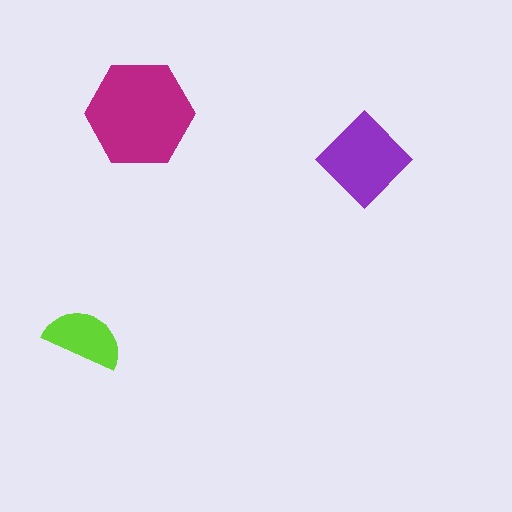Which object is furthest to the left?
The lime semicircle is leftmost.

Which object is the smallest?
The lime semicircle.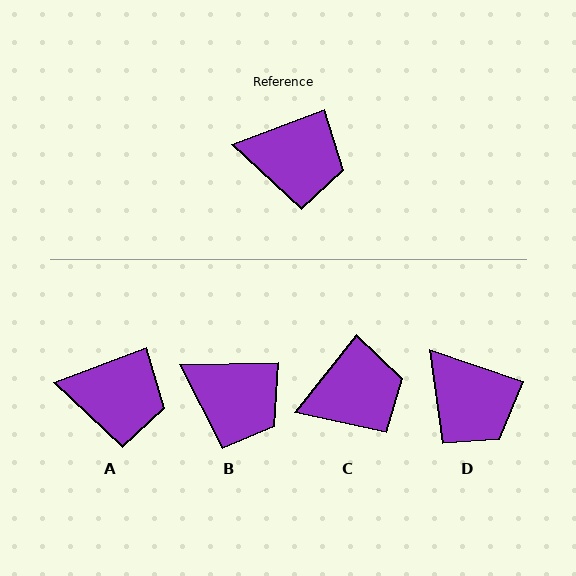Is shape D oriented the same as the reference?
No, it is off by about 40 degrees.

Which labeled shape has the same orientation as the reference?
A.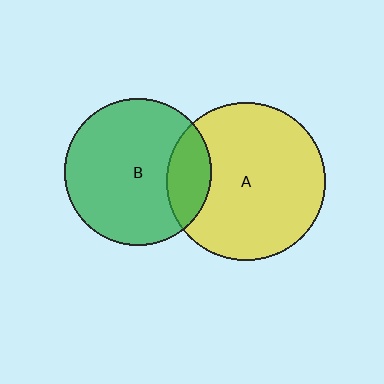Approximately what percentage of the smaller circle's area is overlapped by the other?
Approximately 20%.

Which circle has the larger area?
Circle A (yellow).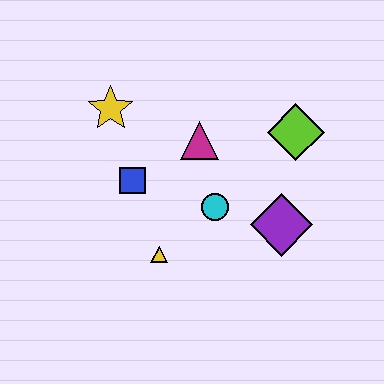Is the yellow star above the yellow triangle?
Yes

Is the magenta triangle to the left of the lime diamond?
Yes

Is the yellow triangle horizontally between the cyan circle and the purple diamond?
No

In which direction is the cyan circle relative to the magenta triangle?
The cyan circle is below the magenta triangle.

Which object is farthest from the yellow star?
The purple diamond is farthest from the yellow star.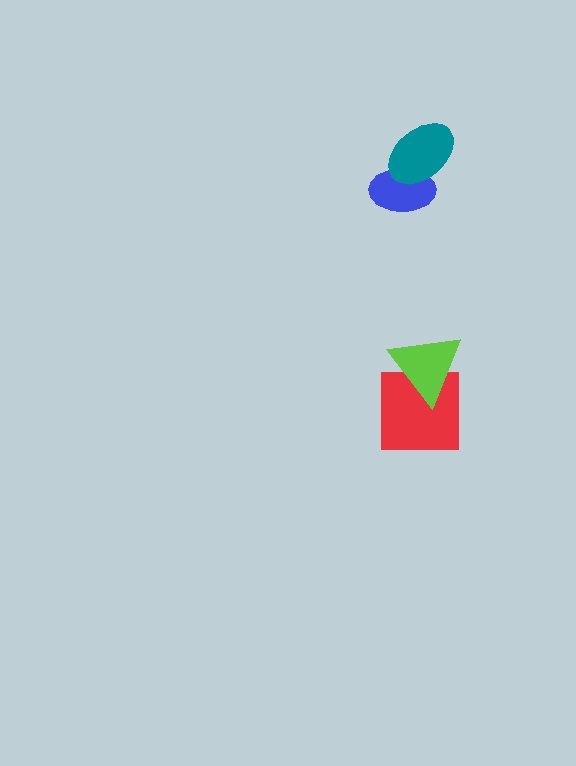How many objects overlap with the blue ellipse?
1 object overlaps with the blue ellipse.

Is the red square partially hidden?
Yes, it is partially covered by another shape.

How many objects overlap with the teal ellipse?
1 object overlaps with the teal ellipse.